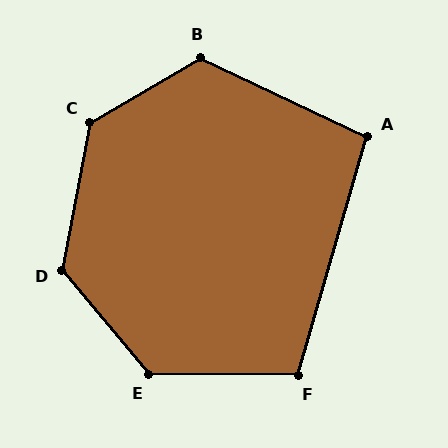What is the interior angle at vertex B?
Approximately 124 degrees (obtuse).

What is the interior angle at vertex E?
Approximately 130 degrees (obtuse).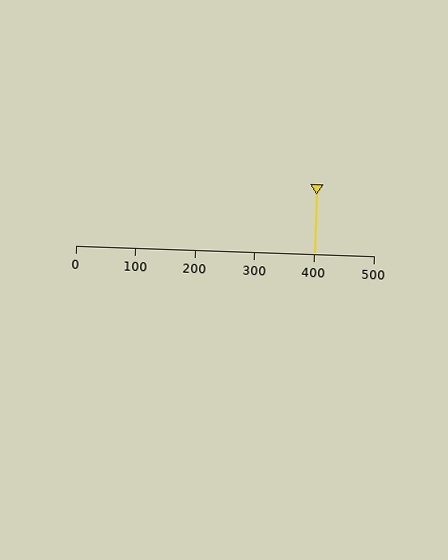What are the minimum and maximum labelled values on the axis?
The axis runs from 0 to 500.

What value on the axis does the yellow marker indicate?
The marker indicates approximately 400.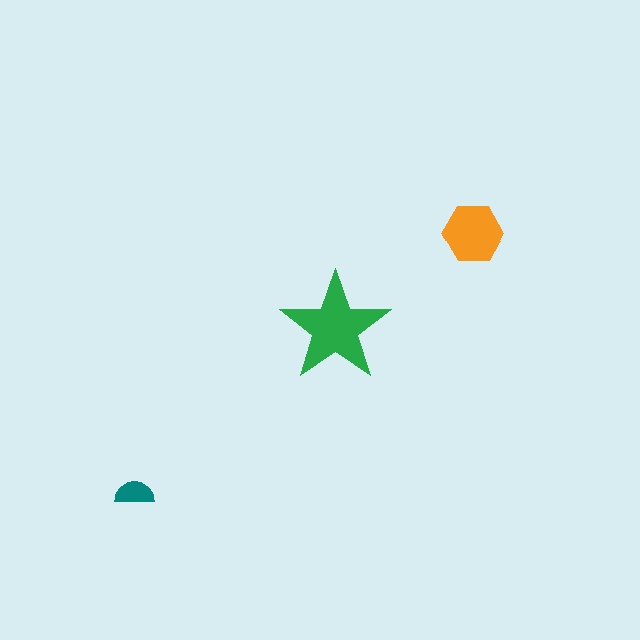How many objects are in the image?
There are 3 objects in the image.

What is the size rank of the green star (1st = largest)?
1st.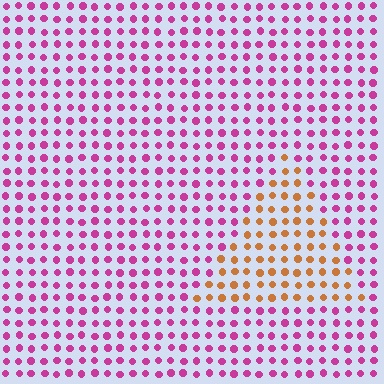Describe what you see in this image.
The image is filled with small magenta elements in a uniform arrangement. A triangle-shaped region is visible where the elements are tinted to a slightly different hue, forming a subtle color boundary.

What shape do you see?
I see a triangle.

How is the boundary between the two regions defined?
The boundary is defined purely by a slight shift in hue (about 68 degrees). Spacing, size, and orientation are identical on both sides.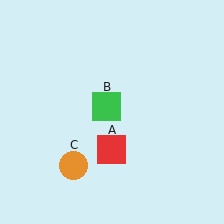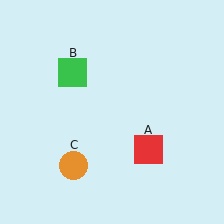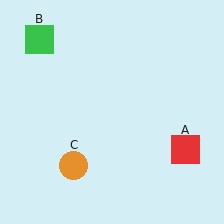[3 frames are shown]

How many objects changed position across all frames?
2 objects changed position: red square (object A), green square (object B).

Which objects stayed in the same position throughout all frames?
Orange circle (object C) remained stationary.